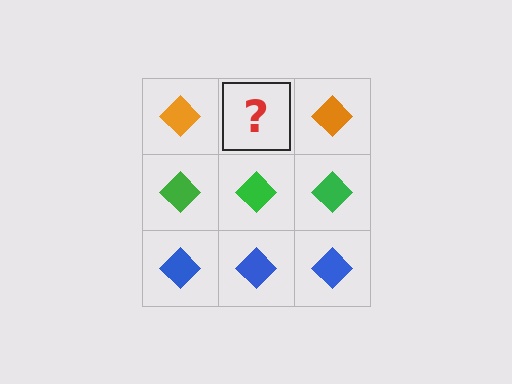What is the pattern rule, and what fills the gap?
The rule is that each row has a consistent color. The gap should be filled with an orange diamond.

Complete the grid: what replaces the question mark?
The question mark should be replaced with an orange diamond.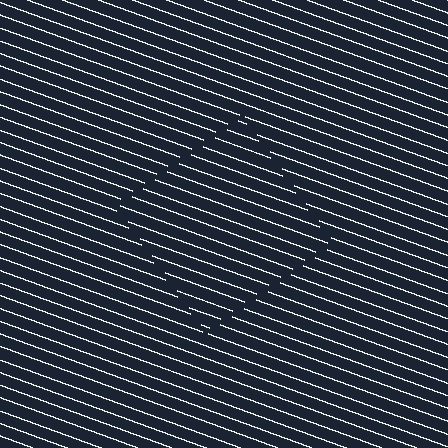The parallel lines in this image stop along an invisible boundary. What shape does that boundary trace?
An illusory square. The interior of the shape contains the same grating, shifted by half a period — the contour is defined by the phase discontinuity where line-ends from the inner and outer gratings abut.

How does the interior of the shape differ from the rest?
The interior of the shape contains the same grating, shifted by half a period — the contour is defined by the phase discontinuity where line-ends from the inner and outer gratings abut.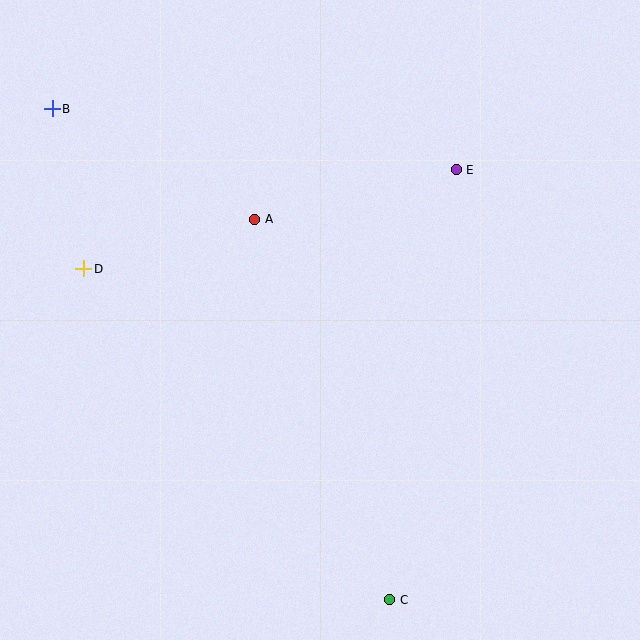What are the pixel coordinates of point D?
Point D is at (84, 269).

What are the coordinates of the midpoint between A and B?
The midpoint between A and B is at (154, 164).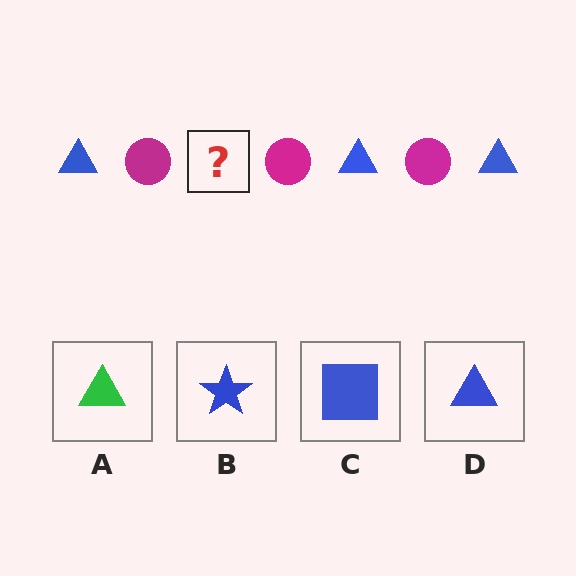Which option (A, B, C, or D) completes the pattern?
D.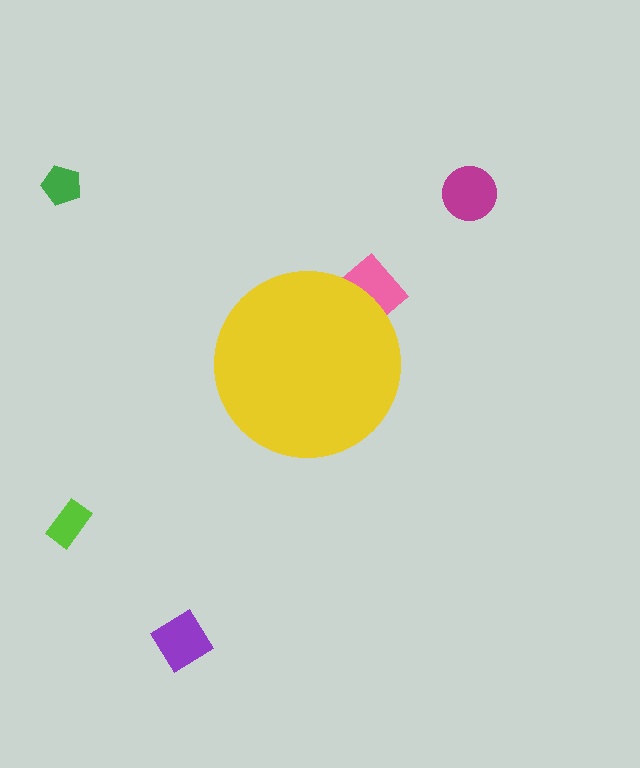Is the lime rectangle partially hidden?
No, the lime rectangle is fully visible.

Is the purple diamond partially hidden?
No, the purple diamond is fully visible.